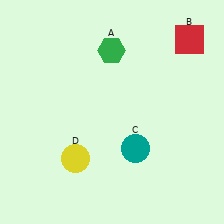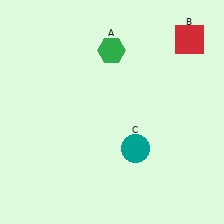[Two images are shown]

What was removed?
The yellow circle (D) was removed in Image 2.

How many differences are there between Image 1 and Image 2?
There is 1 difference between the two images.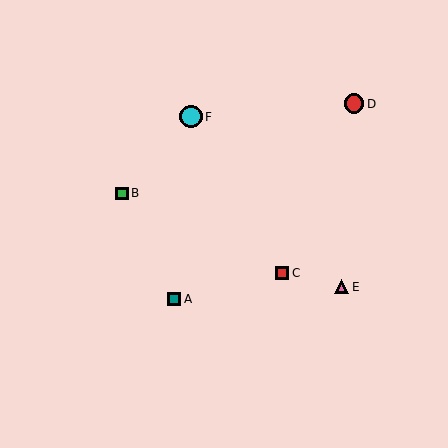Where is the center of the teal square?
The center of the teal square is at (174, 299).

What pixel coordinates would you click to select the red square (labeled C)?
Click at (282, 273) to select the red square C.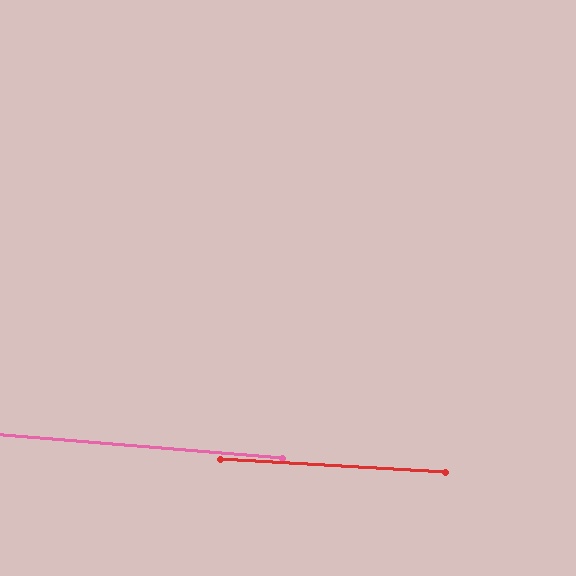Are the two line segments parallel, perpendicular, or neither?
Parallel — their directions differ by only 1.3°.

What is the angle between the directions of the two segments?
Approximately 1 degree.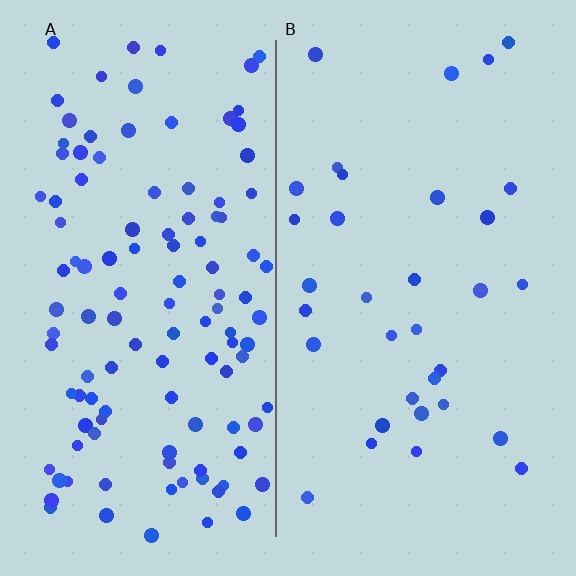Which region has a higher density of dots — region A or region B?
A (the left).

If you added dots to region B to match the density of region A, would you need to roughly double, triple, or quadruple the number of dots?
Approximately triple.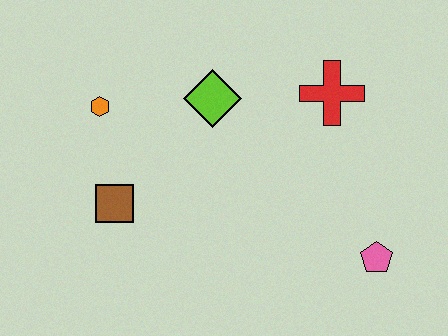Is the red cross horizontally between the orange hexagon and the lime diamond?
No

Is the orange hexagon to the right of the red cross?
No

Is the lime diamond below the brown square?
No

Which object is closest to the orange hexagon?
The brown square is closest to the orange hexagon.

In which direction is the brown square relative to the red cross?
The brown square is to the left of the red cross.